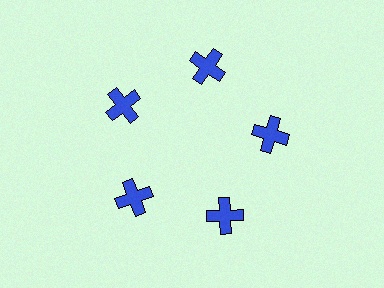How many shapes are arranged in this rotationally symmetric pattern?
There are 5 shapes, arranged in 5 groups of 1.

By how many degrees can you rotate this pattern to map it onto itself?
The pattern maps onto itself every 72 degrees of rotation.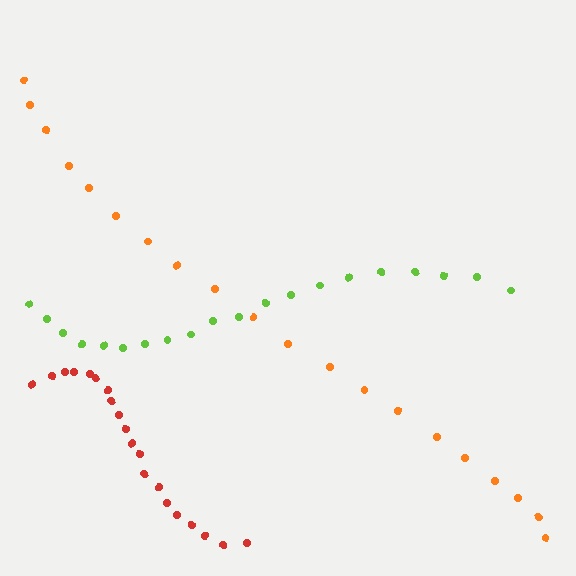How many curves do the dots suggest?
There are 3 distinct paths.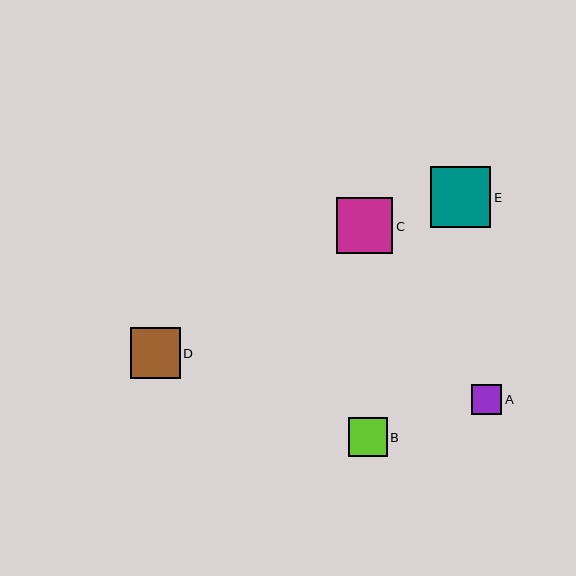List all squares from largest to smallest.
From largest to smallest: E, C, D, B, A.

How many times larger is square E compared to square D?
Square E is approximately 1.2 times the size of square D.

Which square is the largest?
Square E is the largest with a size of approximately 61 pixels.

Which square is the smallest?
Square A is the smallest with a size of approximately 30 pixels.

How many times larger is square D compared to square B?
Square D is approximately 1.3 times the size of square B.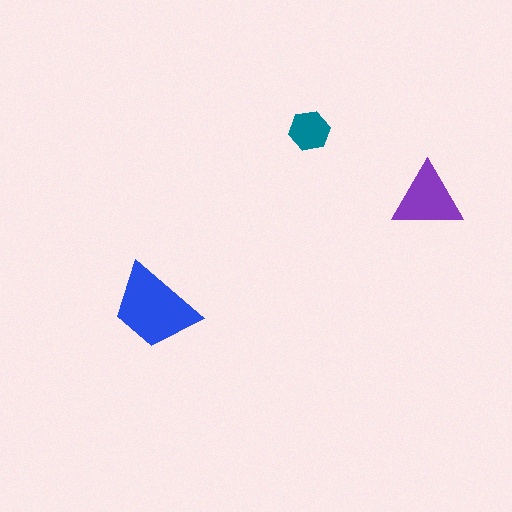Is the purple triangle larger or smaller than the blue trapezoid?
Smaller.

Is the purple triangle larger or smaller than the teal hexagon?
Larger.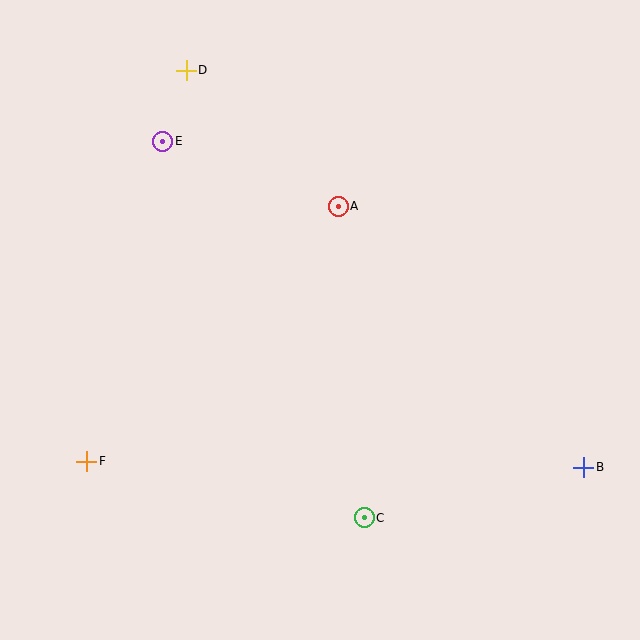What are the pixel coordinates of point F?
Point F is at (87, 461).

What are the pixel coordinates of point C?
Point C is at (364, 518).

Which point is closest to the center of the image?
Point A at (338, 206) is closest to the center.